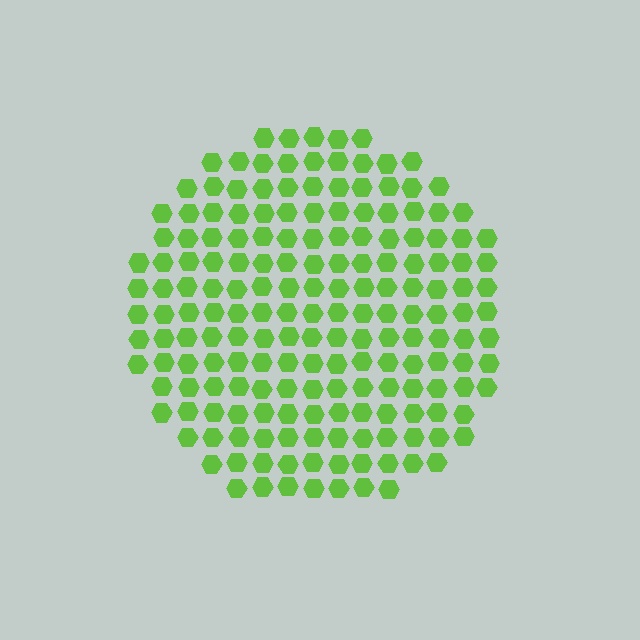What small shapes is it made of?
It is made of small hexagons.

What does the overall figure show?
The overall figure shows a circle.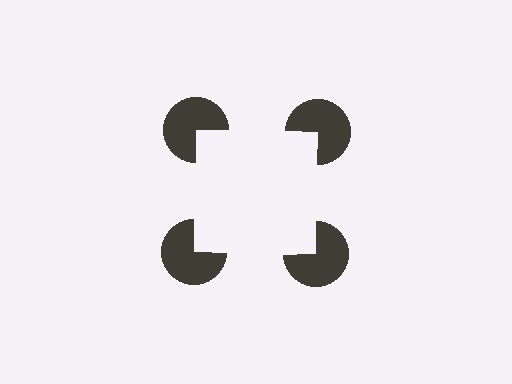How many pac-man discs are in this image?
There are 4 — one at each vertex of the illusory square.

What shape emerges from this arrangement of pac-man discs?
An illusory square — its edges are inferred from the aligned wedge cuts in the pac-man discs, not physically drawn.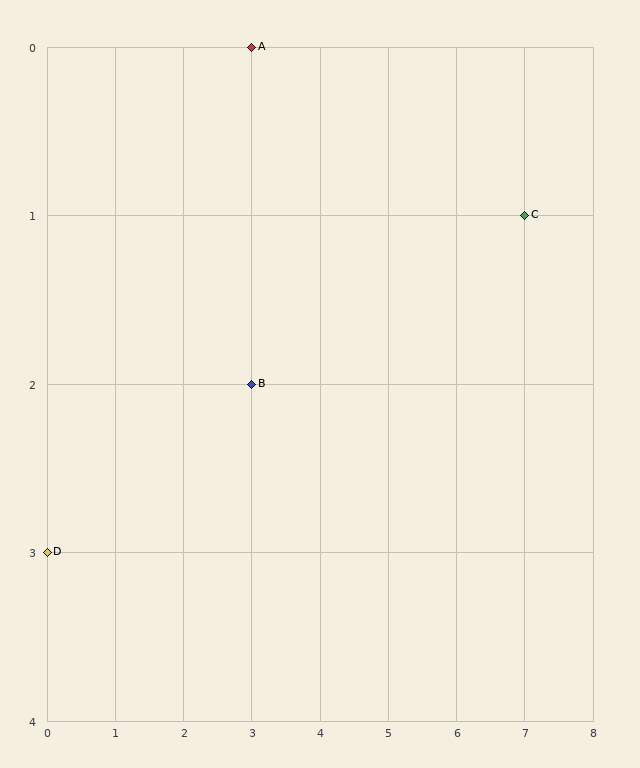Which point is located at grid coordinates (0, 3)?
Point D is at (0, 3).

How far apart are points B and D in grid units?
Points B and D are 3 columns and 1 row apart (about 3.2 grid units diagonally).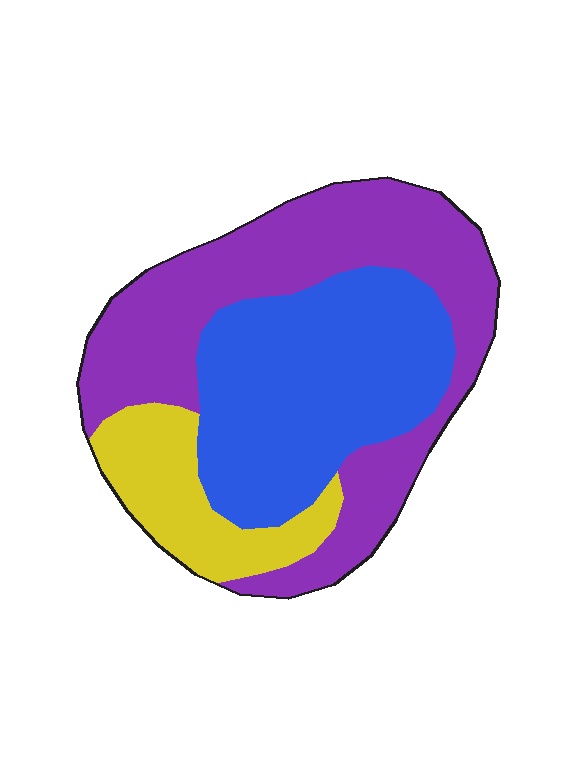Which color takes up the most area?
Purple, at roughly 45%.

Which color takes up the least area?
Yellow, at roughly 15%.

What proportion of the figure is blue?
Blue takes up about three eighths (3/8) of the figure.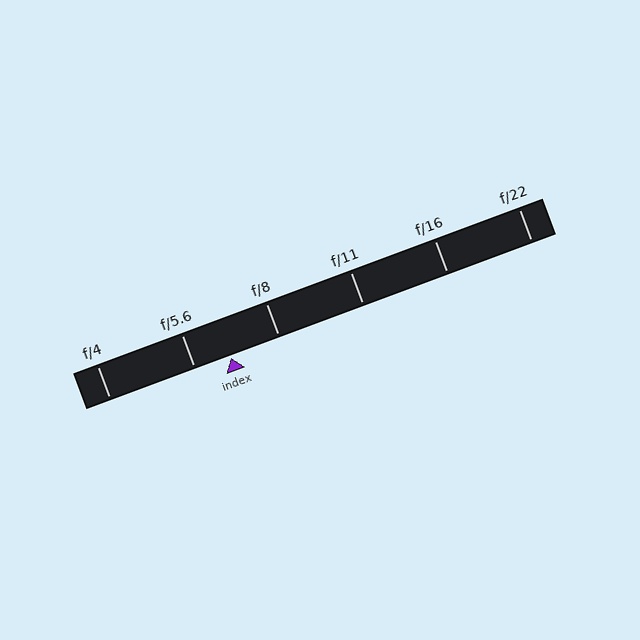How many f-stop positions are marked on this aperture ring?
There are 6 f-stop positions marked.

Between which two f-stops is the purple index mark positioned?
The index mark is between f/5.6 and f/8.